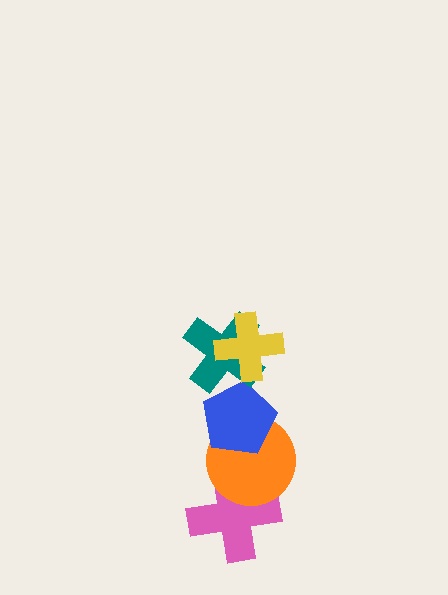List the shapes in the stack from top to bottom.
From top to bottom: the yellow cross, the teal cross, the blue pentagon, the orange circle, the pink cross.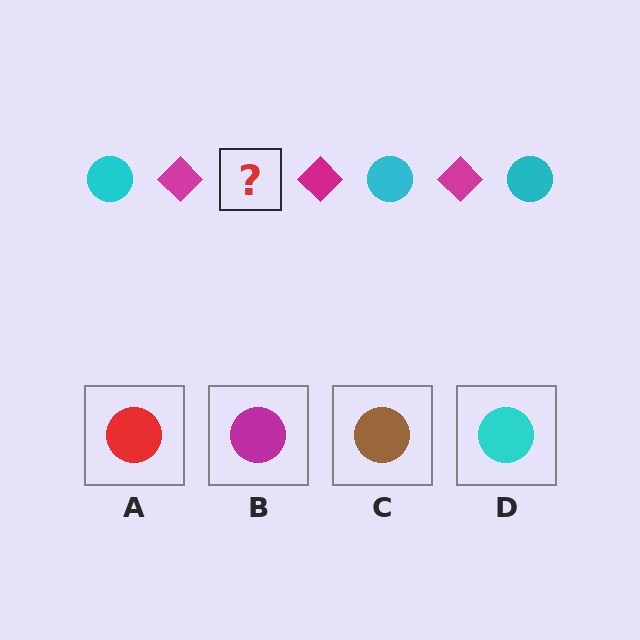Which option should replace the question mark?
Option D.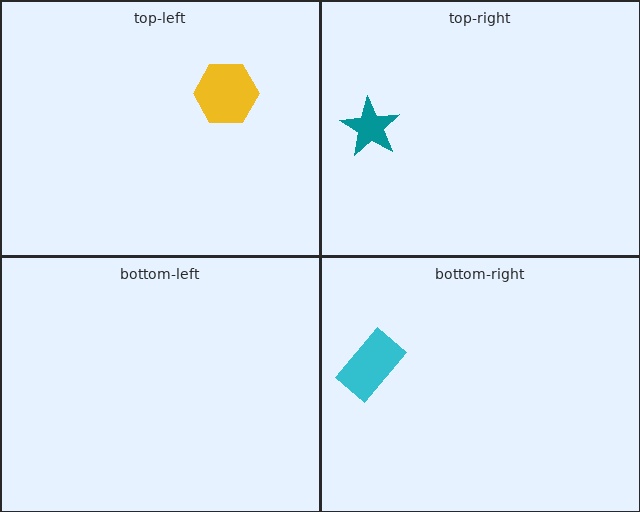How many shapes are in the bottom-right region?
1.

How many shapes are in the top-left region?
1.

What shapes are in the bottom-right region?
The cyan rectangle.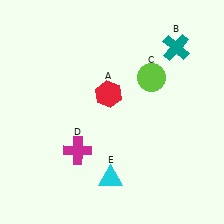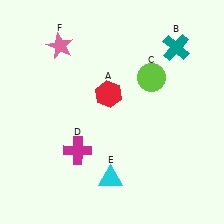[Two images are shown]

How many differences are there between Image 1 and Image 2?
There is 1 difference between the two images.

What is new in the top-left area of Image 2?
A pink star (F) was added in the top-left area of Image 2.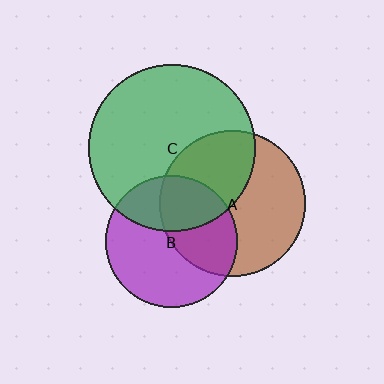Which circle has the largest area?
Circle C (green).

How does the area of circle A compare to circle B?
Approximately 1.2 times.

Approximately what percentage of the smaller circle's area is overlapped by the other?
Approximately 35%.